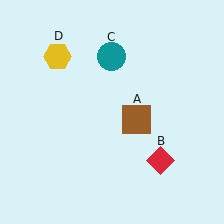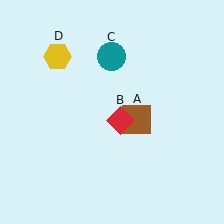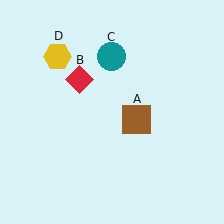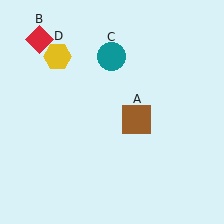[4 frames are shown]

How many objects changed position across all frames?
1 object changed position: red diamond (object B).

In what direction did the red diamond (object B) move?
The red diamond (object B) moved up and to the left.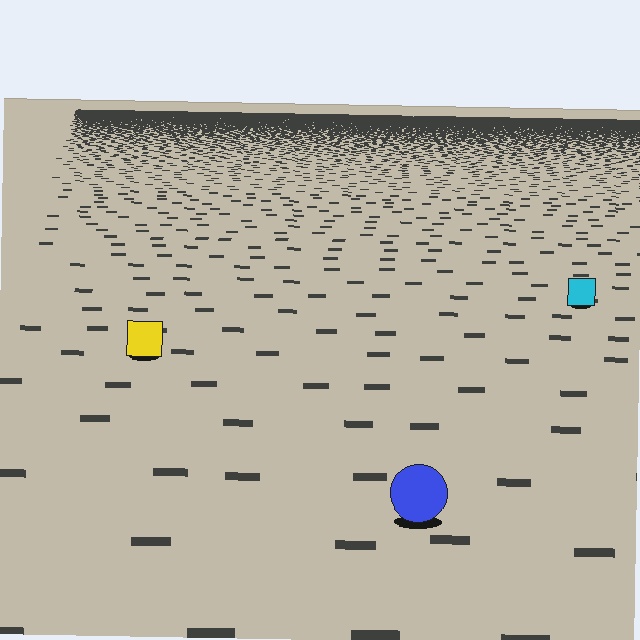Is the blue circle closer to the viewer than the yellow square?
Yes. The blue circle is closer — you can tell from the texture gradient: the ground texture is coarser near it.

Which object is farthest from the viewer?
The cyan square is farthest from the viewer. It appears smaller and the ground texture around it is denser.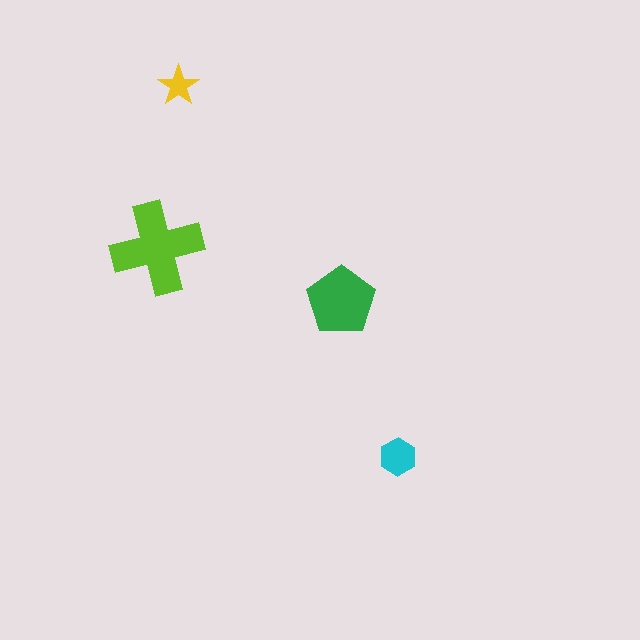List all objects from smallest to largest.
The yellow star, the cyan hexagon, the green pentagon, the lime cross.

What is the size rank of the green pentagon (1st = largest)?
2nd.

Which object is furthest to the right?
The cyan hexagon is rightmost.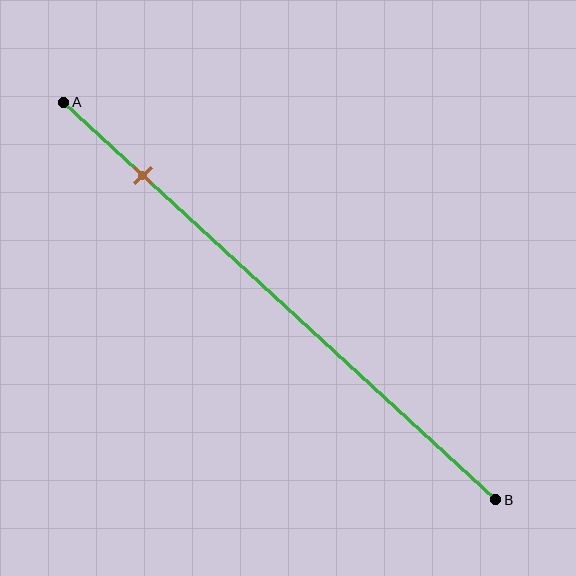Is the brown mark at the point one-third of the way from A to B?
No, the mark is at about 20% from A, not at the 33% one-third point.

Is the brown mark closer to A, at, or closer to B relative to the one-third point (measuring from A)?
The brown mark is closer to point A than the one-third point of segment AB.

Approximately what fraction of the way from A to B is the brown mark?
The brown mark is approximately 20% of the way from A to B.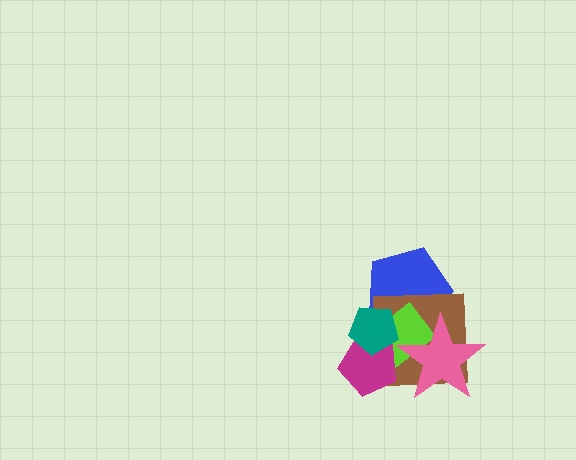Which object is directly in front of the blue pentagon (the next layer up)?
The brown square is directly in front of the blue pentagon.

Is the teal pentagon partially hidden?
No, no other shape covers it.